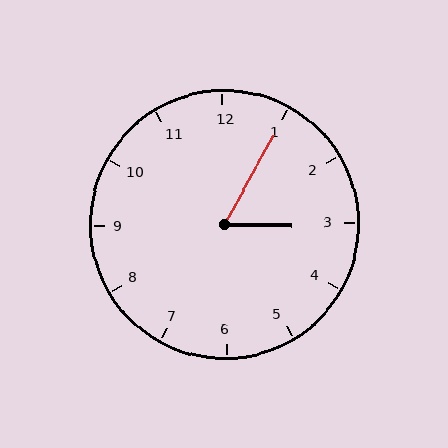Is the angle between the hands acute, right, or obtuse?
It is acute.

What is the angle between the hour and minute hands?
Approximately 62 degrees.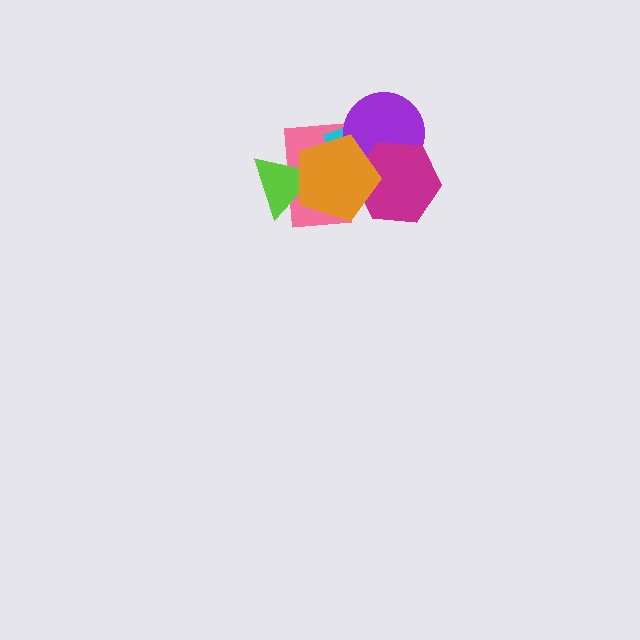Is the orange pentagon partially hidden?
No, no other shape covers it.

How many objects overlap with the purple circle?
4 objects overlap with the purple circle.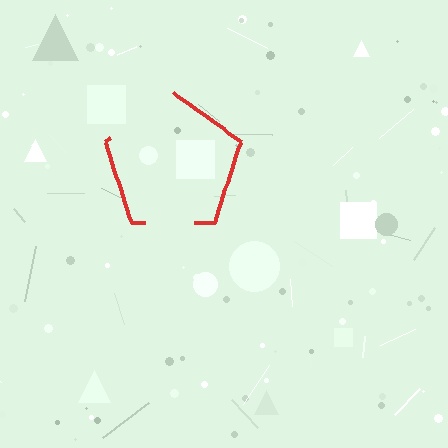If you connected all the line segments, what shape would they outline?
They would outline a pentagon.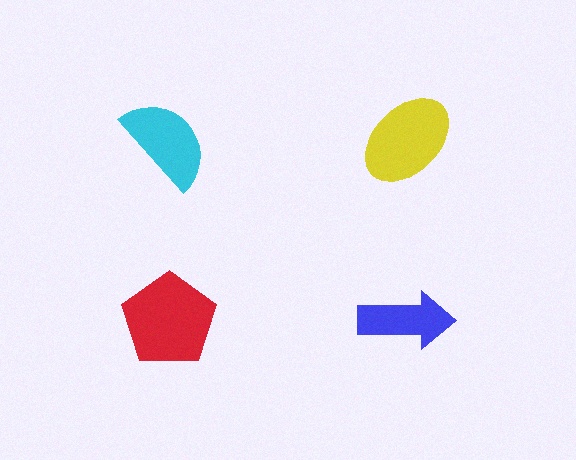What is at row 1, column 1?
A cyan semicircle.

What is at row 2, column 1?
A red pentagon.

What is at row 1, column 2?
A yellow ellipse.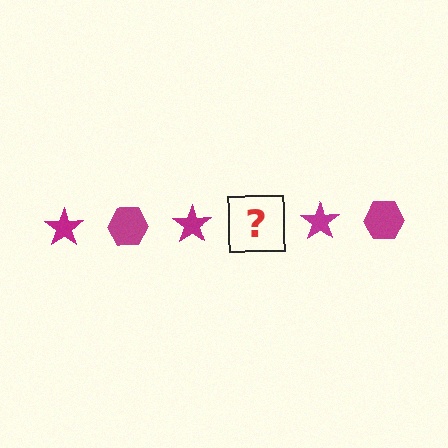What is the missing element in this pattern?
The missing element is a magenta hexagon.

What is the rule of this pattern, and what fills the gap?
The rule is that the pattern cycles through star, hexagon shapes in magenta. The gap should be filled with a magenta hexagon.